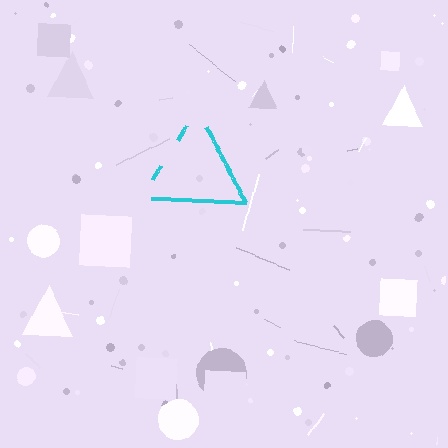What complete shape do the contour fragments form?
The contour fragments form a triangle.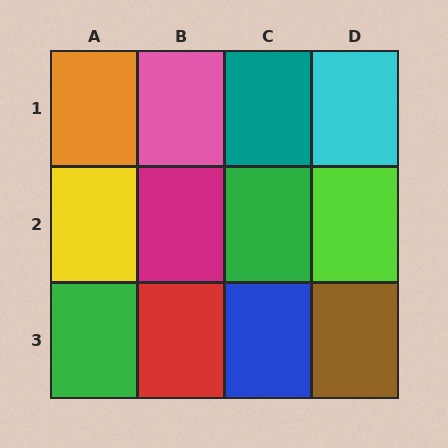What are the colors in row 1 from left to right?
Orange, pink, teal, cyan.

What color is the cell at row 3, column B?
Red.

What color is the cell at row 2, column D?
Lime.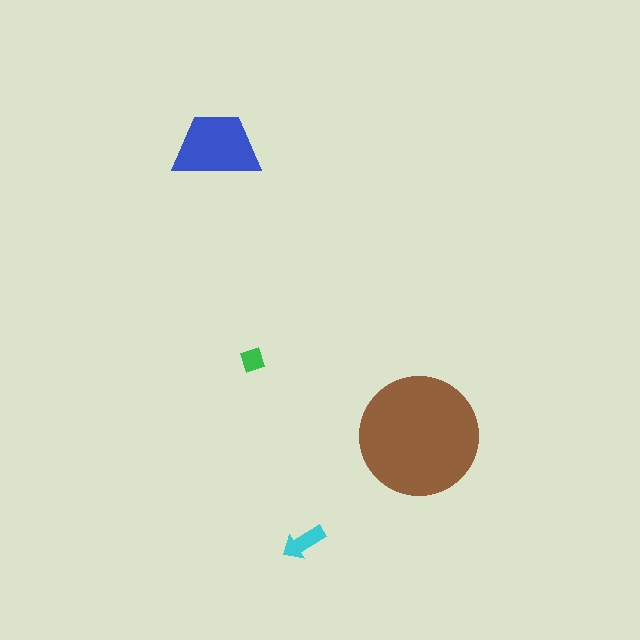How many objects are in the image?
There are 4 objects in the image.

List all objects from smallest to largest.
The green diamond, the cyan arrow, the blue trapezoid, the brown circle.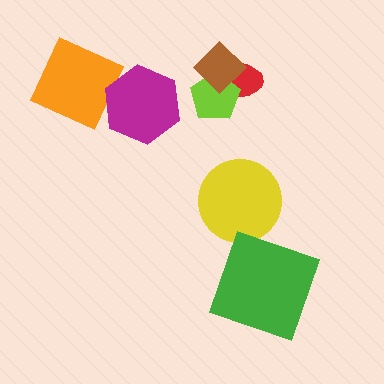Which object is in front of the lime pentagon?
The brown diamond is in front of the lime pentagon.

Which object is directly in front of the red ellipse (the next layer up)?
The lime pentagon is directly in front of the red ellipse.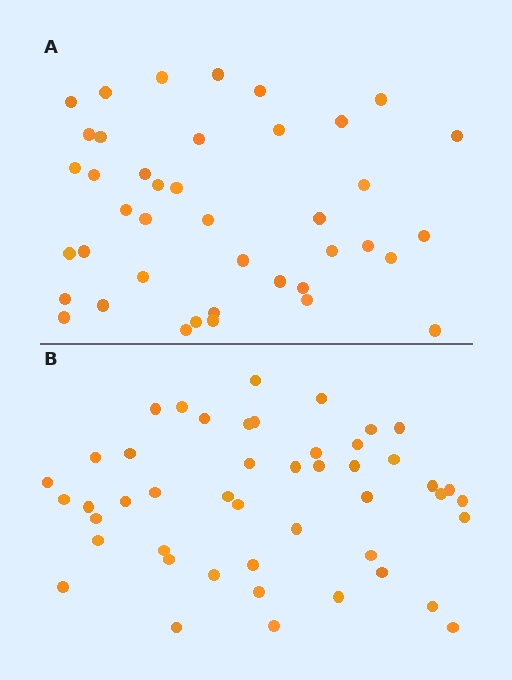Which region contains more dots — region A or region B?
Region B (the bottom region) has more dots.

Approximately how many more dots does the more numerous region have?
Region B has about 6 more dots than region A.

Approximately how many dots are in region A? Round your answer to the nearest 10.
About 40 dots. (The exact count is 41, which rounds to 40.)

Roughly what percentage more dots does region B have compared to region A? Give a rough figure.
About 15% more.